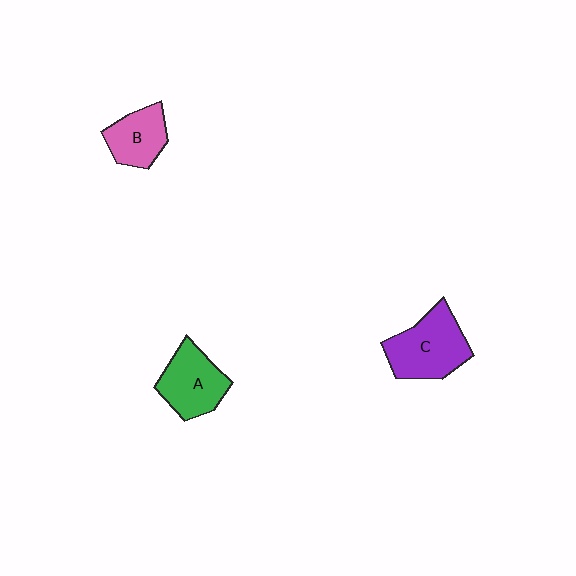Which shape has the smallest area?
Shape B (pink).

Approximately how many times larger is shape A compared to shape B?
Approximately 1.3 times.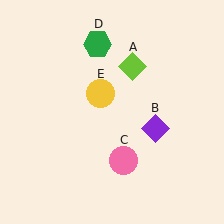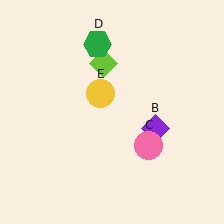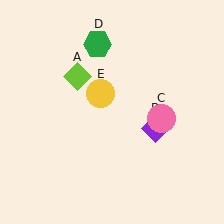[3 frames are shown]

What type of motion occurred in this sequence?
The lime diamond (object A), pink circle (object C) rotated counterclockwise around the center of the scene.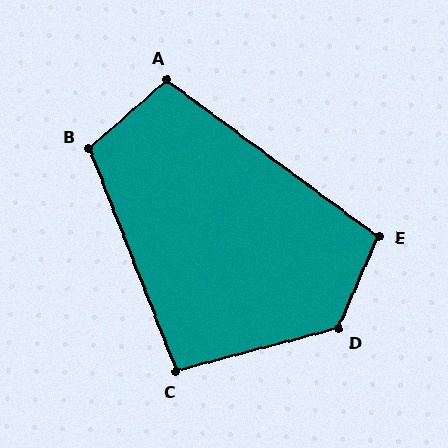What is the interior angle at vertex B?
Approximately 110 degrees (obtuse).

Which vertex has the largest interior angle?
D, at approximately 128 degrees.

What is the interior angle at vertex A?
Approximately 102 degrees (obtuse).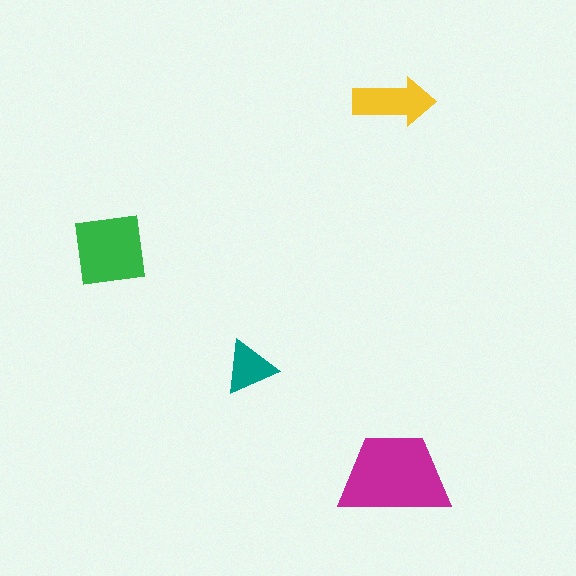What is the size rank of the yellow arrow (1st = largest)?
3rd.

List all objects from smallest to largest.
The teal triangle, the yellow arrow, the green square, the magenta trapezoid.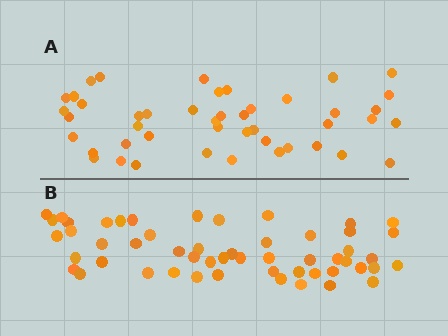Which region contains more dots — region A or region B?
Region B (the bottom region) has more dots.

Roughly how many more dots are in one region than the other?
Region B has roughly 8 or so more dots than region A.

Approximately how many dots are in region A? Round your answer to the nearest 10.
About 40 dots. (The exact count is 45, which rounds to 40.)